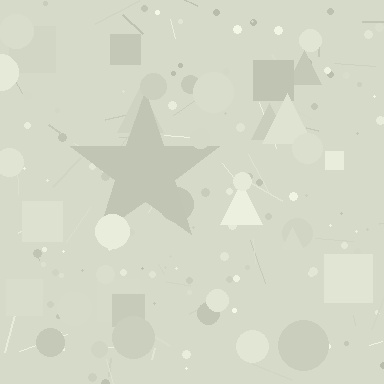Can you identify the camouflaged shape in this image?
The camouflaged shape is a star.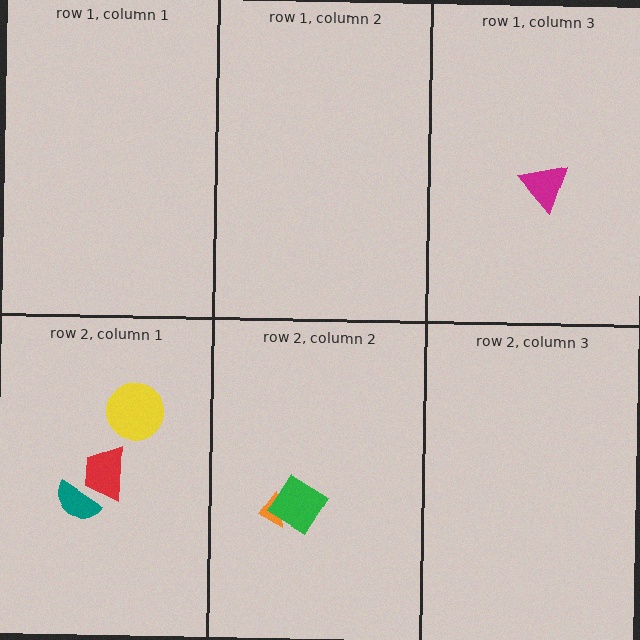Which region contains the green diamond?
The row 2, column 2 region.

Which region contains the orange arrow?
The row 2, column 2 region.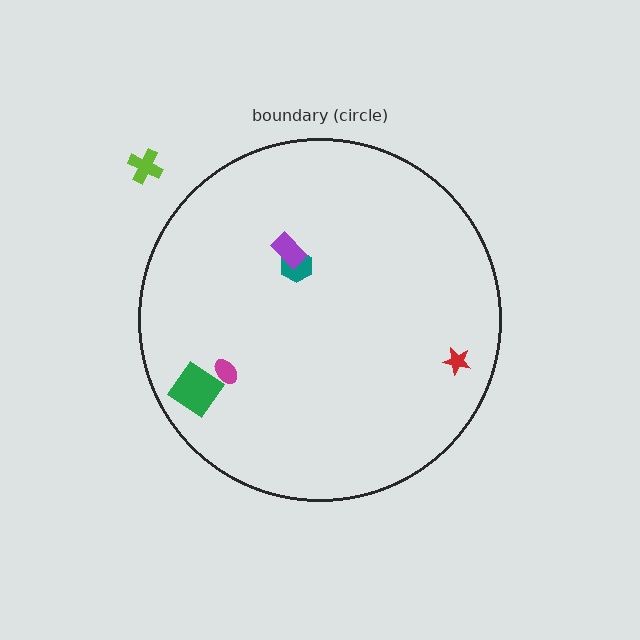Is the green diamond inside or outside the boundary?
Inside.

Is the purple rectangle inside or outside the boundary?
Inside.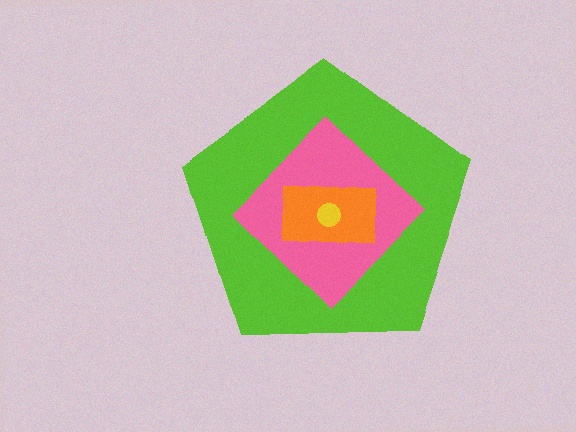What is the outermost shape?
The lime pentagon.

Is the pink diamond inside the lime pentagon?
Yes.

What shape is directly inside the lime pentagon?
The pink diamond.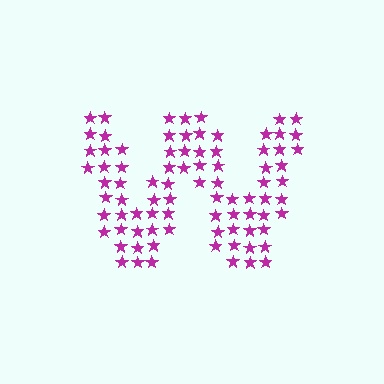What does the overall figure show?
The overall figure shows the letter W.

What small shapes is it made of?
It is made of small stars.